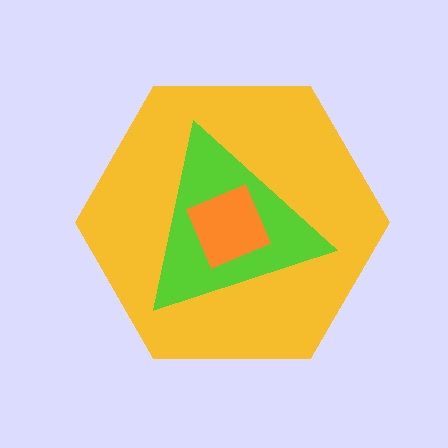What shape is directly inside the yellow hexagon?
The lime triangle.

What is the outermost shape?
The yellow hexagon.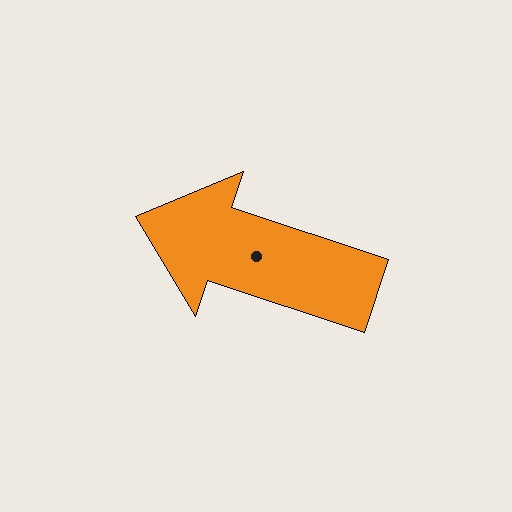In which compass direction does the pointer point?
West.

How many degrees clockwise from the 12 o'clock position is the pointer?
Approximately 288 degrees.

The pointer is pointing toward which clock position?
Roughly 10 o'clock.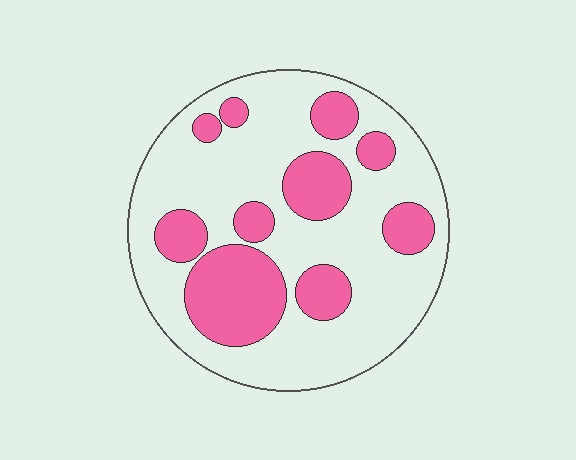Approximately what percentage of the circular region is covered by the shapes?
Approximately 30%.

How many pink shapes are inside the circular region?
10.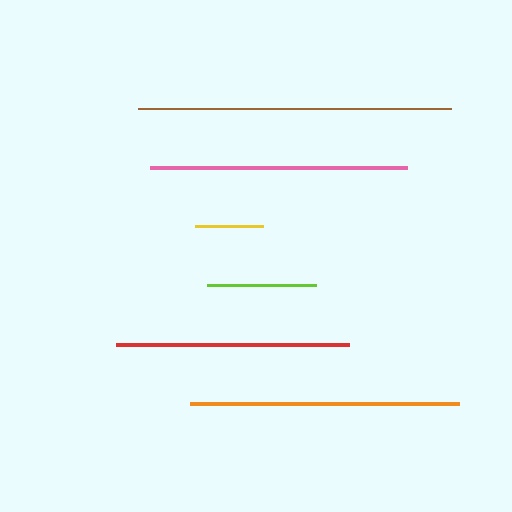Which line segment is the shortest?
The yellow line is the shortest at approximately 68 pixels.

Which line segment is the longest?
The brown line is the longest at approximately 313 pixels.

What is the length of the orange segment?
The orange segment is approximately 269 pixels long.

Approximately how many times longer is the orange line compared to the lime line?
The orange line is approximately 2.5 times the length of the lime line.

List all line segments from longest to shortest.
From longest to shortest: brown, orange, pink, red, lime, yellow.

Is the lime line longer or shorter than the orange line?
The orange line is longer than the lime line.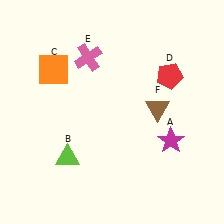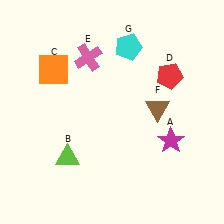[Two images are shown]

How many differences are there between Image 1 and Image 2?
There is 1 difference between the two images.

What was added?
A cyan pentagon (G) was added in Image 2.